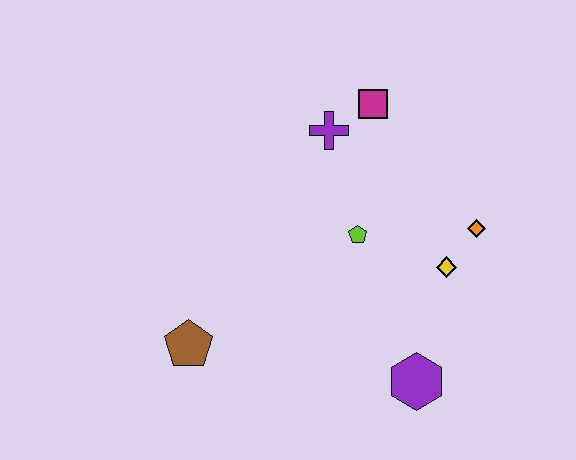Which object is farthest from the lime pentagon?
The brown pentagon is farthest from the lime pentagon.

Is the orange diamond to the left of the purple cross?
No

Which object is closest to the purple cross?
The magenta square is closest to the purple cross.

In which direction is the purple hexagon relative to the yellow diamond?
The purple hexagon is below the yellow diamond.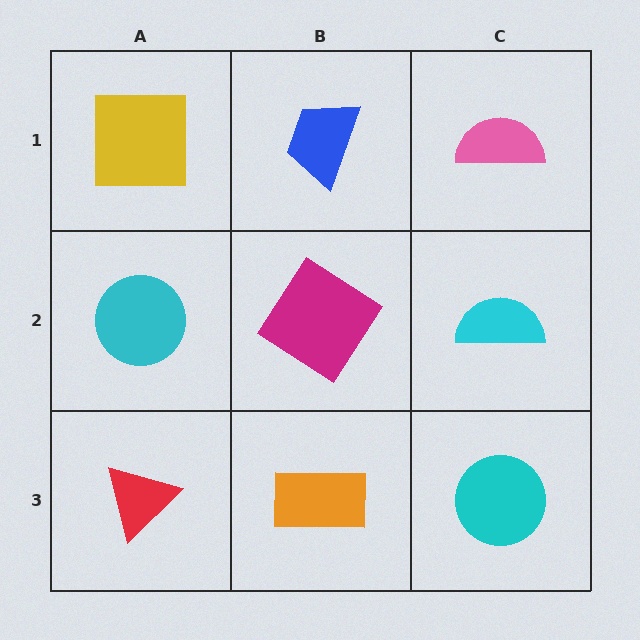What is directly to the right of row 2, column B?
A cyan semicircle.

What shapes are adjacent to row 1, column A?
A cyan circle (row 2, column A), a blue trapezoid (row 1, column B).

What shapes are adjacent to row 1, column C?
A cyan semicircle (row 2, column C), a blue trapezoid (row 1, column B).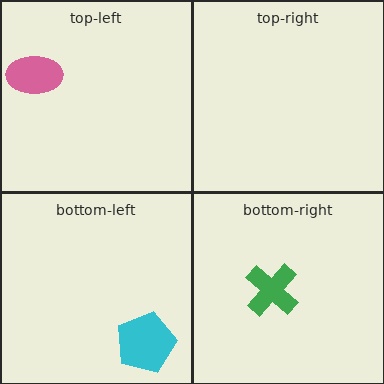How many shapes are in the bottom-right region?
1.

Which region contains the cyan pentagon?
The bottom-left region.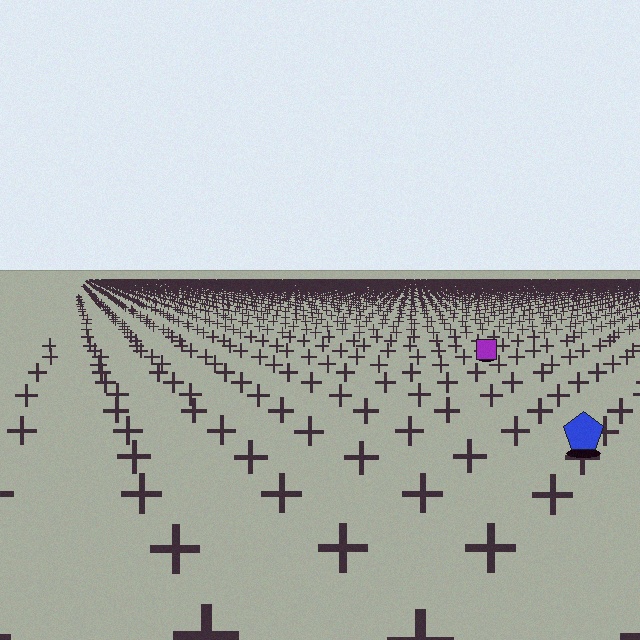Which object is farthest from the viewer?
The purple square is farthest from the viewer. It appears smaller and the ground texture around it is denser.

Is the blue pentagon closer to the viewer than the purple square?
Yes. The blue pentagon is closer — you can tell from the texture gradient: the ground texture is coarser near it.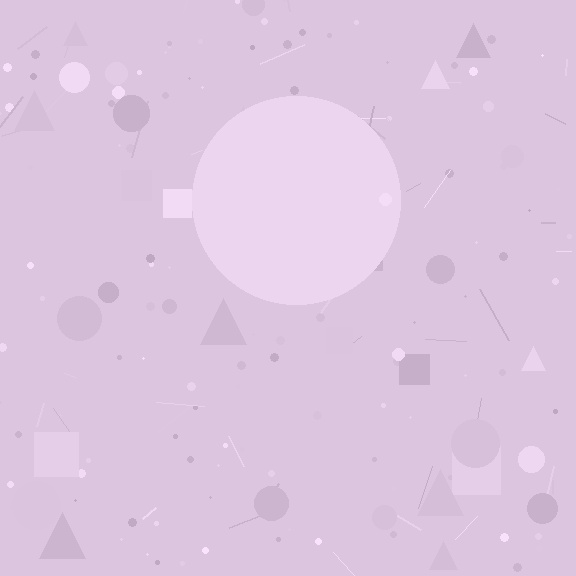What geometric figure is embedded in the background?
A circle is embedded in the background.